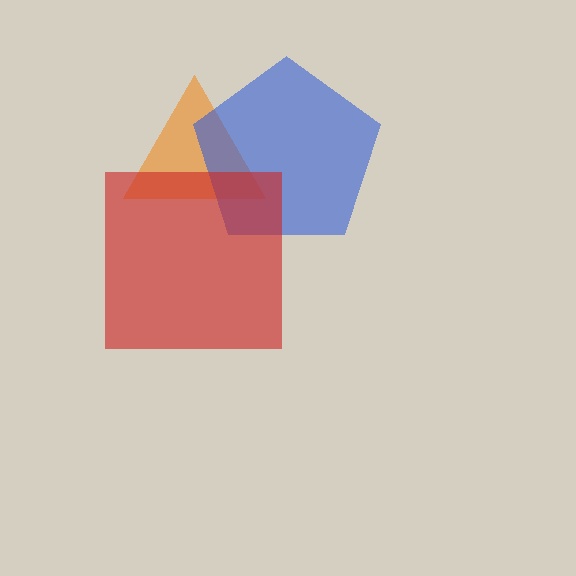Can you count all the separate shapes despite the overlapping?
Yes, there are 3 separate shapes.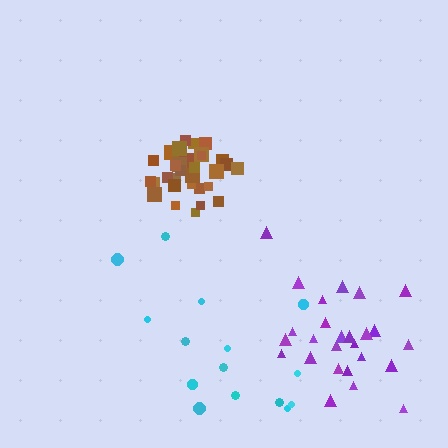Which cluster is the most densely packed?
Brown.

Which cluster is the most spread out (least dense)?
Cyan.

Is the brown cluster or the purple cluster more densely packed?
Brown.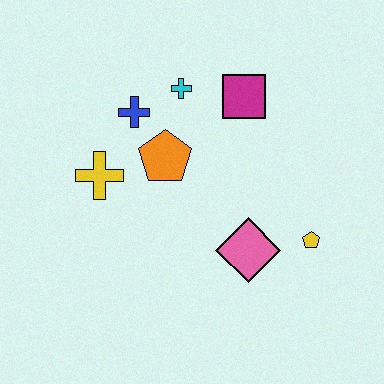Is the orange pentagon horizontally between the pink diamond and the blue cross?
Yes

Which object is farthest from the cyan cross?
The yellow pentagon is farthest from the cyan cross.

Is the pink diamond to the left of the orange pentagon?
No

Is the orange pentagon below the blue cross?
Yes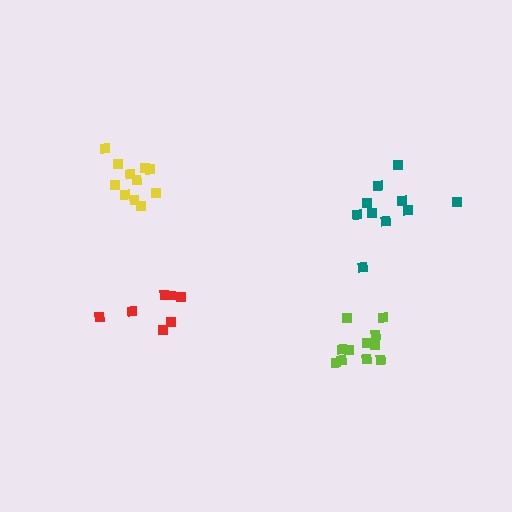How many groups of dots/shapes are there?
There are 4 groups.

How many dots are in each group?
Group 1: 11 dots, Group 2: 7 dots, Group 3: 10 dots, Group 4: 11 dots (39 total).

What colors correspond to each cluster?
The clusters are colored: yellow, red, teal, lime.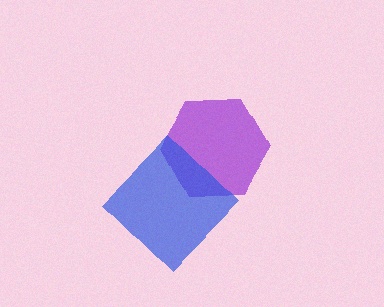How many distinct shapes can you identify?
There are 2 distinct shapes: a purple hexagon, a blue diamond.